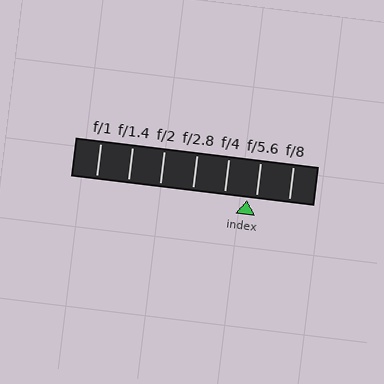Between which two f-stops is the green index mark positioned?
The index mark is between f/4 and f/5.6.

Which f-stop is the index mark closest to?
The index mark is closest to f/5.6.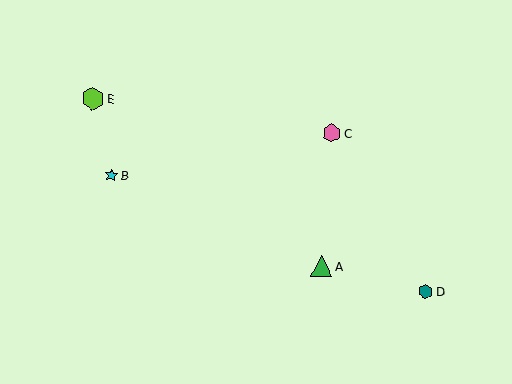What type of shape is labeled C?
Shape C is a pink hexagon.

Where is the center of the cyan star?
The center of the cyan star is at (111, 175).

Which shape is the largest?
The lime hexagon (labeled E) is the largest.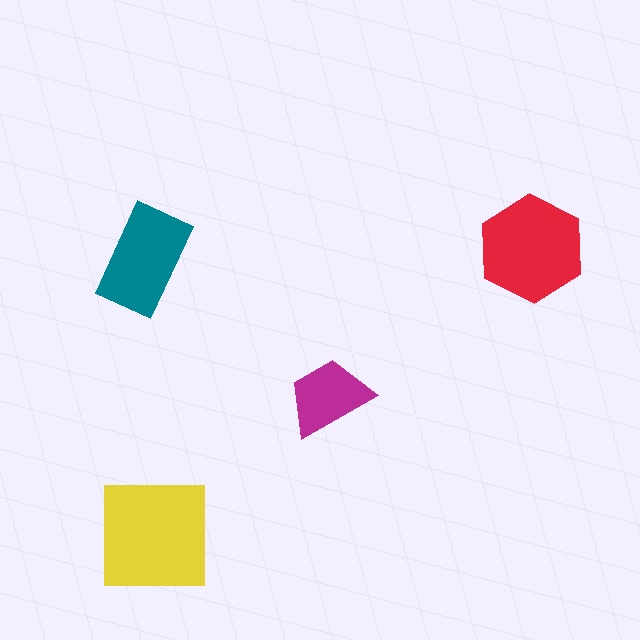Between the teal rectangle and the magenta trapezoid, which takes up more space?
The teal rectangle.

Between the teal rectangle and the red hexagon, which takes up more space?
The red hexagon.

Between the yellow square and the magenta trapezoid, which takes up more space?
The yellow square.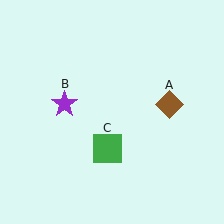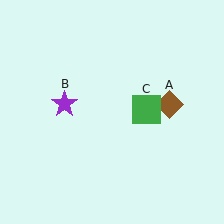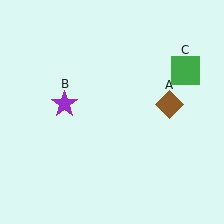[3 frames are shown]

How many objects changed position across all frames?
1 object changed position: green square (object C).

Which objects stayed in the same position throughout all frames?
Brown diamond (object A) and purple star (object B) remained stationary.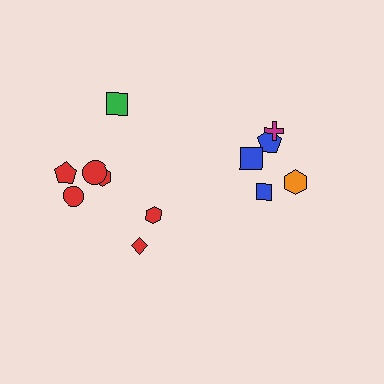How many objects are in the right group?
There are 5 objects.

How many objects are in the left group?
There are 7 objects.